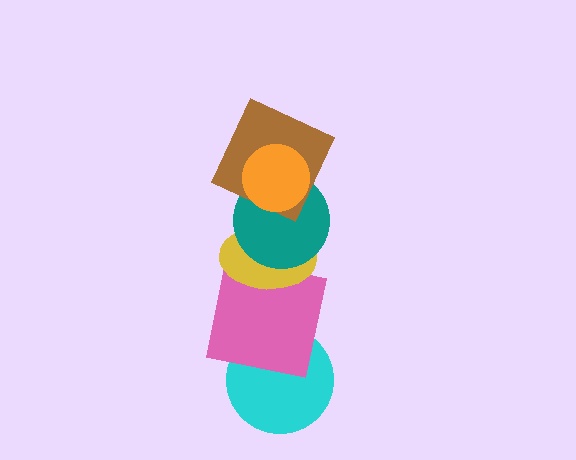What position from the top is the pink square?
The pink square is 5th from the top.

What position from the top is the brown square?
The brown square is 2nd from the top.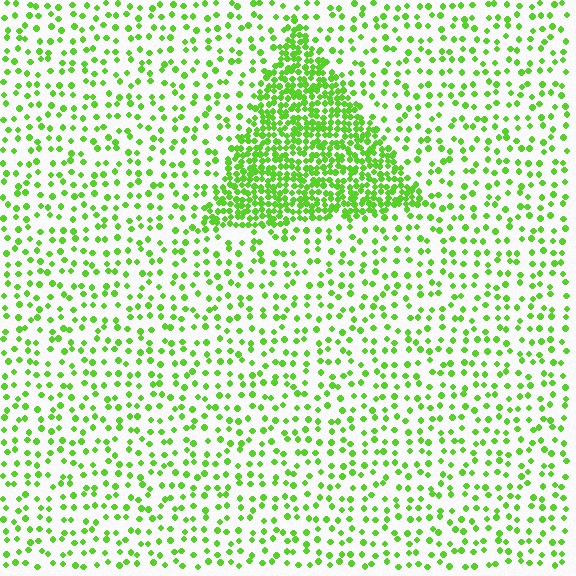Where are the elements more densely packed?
The elements are more densely packed inside the triangle boundary.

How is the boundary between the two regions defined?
The boundary is defined by a change in element density (approximately 3.1x ratio). All elements are the same color, size, and shape.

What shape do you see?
I see a triangle.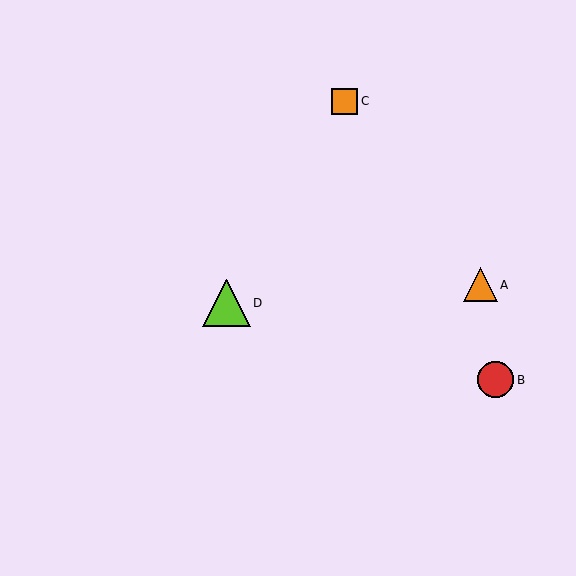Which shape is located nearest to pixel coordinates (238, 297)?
The lime triangle (labeled D) at (226, 303) is nearest to that location.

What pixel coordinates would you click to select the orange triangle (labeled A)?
Click at (480, 285) to select the orange triangle A.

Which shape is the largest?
The lime triangle (labeled D) is the largest.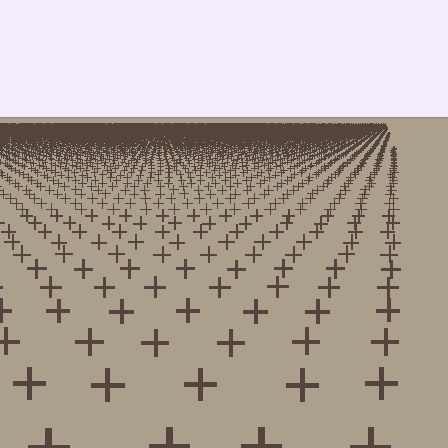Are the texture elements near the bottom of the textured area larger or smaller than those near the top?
Larger. Near the bottom, elements are closer to the viewer and appear at a bigger on-screen size.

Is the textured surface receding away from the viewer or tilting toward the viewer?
The surface is receding away from the viewer. Texture elements get smaller and denser toward the top.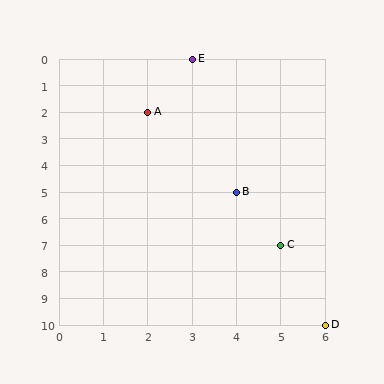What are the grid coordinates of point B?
Point B is at grid coordinates (4, 5).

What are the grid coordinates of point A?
Point A is at grid coordinates (2, 2).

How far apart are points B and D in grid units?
Points B and D are 2 columns and 5 rows apart (about 5.4 grid units diagonally).